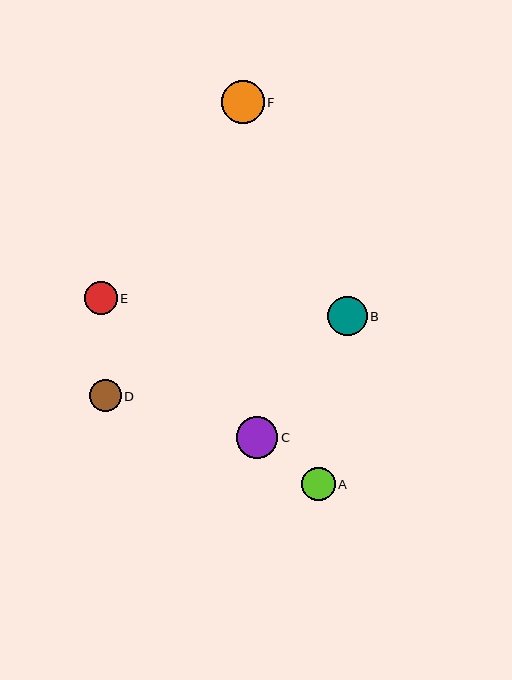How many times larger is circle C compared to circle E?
Circle C is approximately 1.3 times the size of circle E.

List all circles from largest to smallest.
From largest to smallest: F, C, B, A, E, D.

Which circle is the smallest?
Circle D is the smallest with a size of approximately 32 pixels.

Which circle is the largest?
Circle F is the largest with a size of approximately 43 pixels.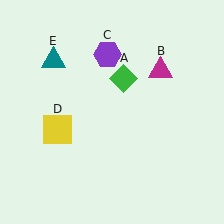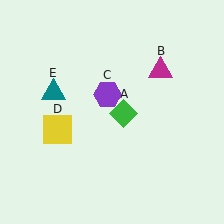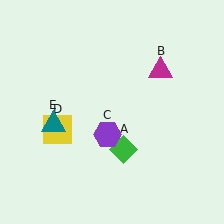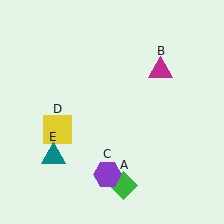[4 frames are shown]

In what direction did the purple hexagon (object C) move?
The purple hexagon (object C) moved down.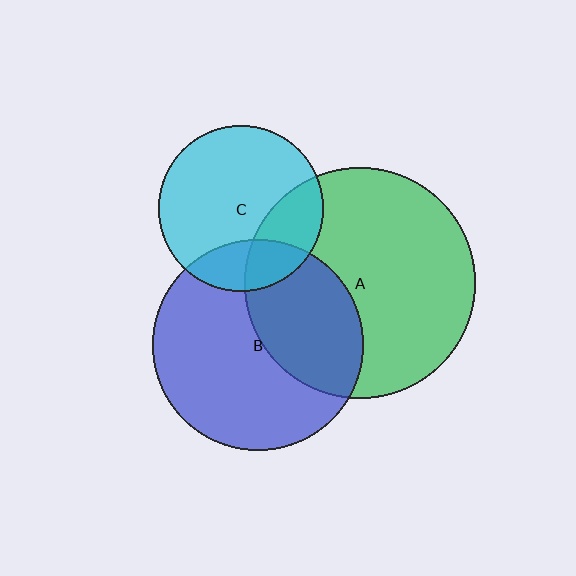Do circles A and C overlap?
Yes.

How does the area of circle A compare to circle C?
Approximately 1.9 times.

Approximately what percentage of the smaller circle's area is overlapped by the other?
Approximately 25%.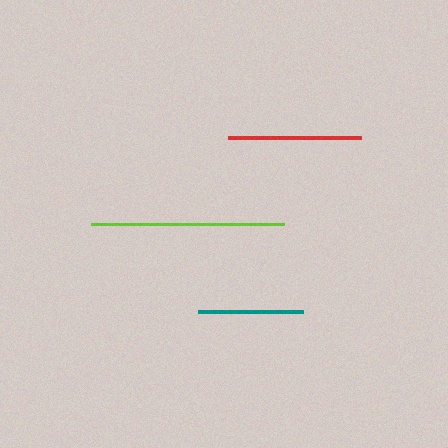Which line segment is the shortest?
The teal line is the shortest at approximately 105 pixels.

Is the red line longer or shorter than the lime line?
The lime line is longer than the red line.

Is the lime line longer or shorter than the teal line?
The lime line is longer than the teal line.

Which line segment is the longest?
The lime line is the longest at approximately 193 pixels.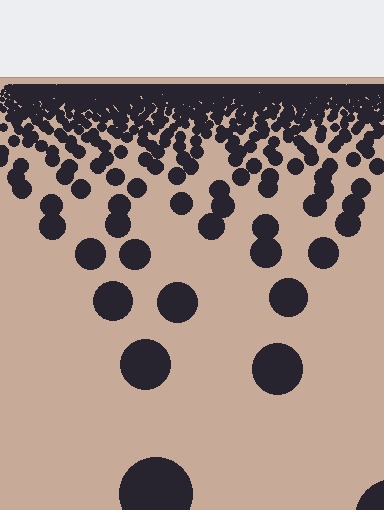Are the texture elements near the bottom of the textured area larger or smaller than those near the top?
Larger. Near the bottom, elements are closer to the viewer and appear at a bigger on-screen size.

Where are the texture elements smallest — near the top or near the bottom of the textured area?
Near the top.